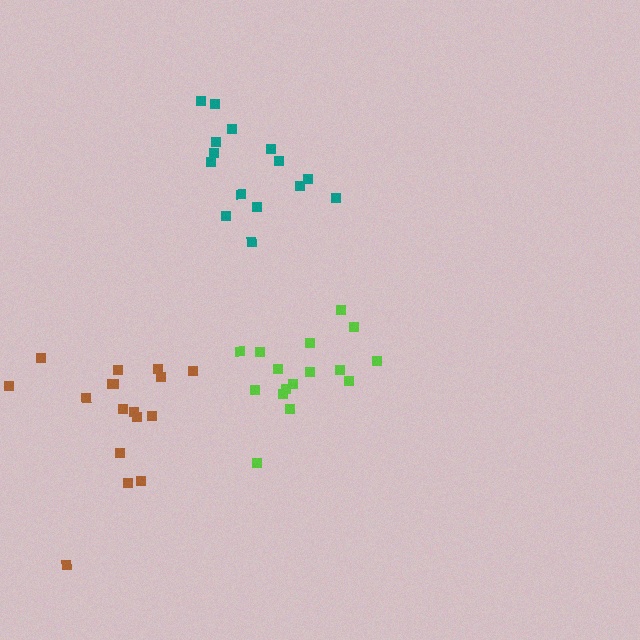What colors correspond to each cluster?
The clusters are colored: brown, teal, lime.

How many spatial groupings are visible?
There are 3 spatial groupings.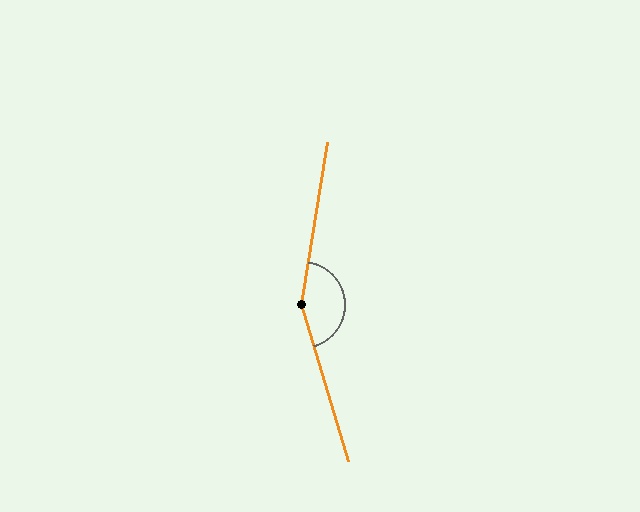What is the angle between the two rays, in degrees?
Approximately 155 degrees.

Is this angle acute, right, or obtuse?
It is obtuse.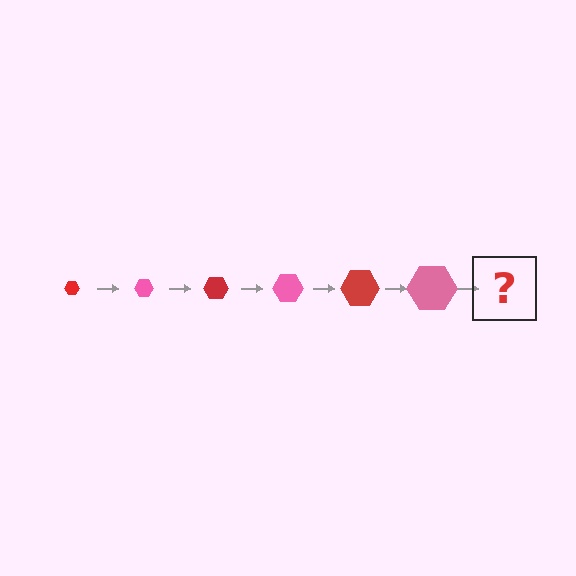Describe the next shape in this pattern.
It should be a red hexagon, larger than the previous one.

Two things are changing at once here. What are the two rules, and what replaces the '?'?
The two rules are that the hexagon grows larger each step and the color cycles through red and pink. The '?' should be a red hexagon, larger than the previous one.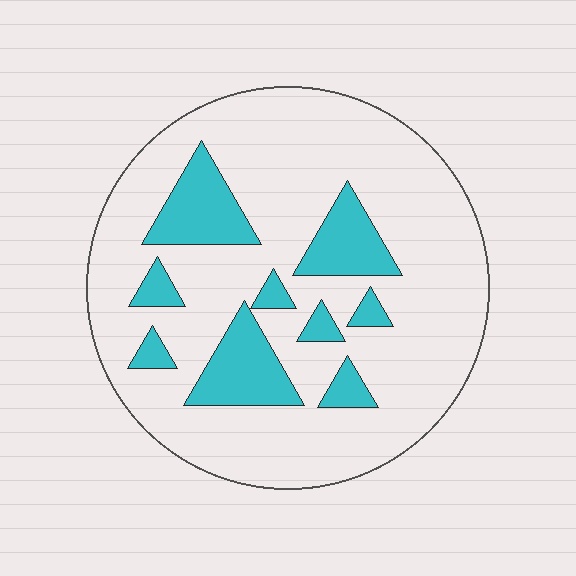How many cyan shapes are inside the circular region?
9.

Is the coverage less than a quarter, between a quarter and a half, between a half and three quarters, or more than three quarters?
Less than a quarter.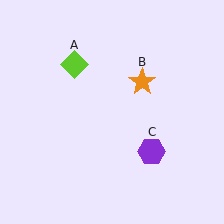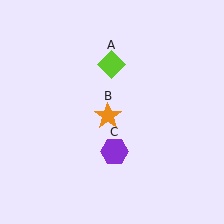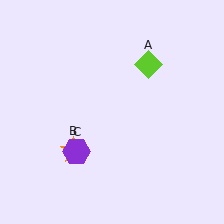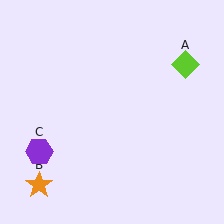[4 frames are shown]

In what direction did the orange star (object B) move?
The orange star (object B) moved down and to the left.